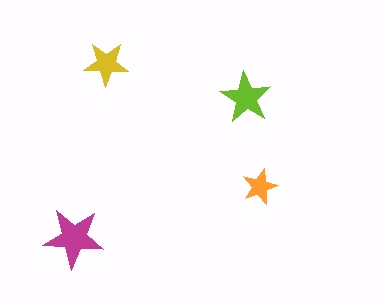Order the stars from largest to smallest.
the magenta one, the lime one, the yellow one, the orange one.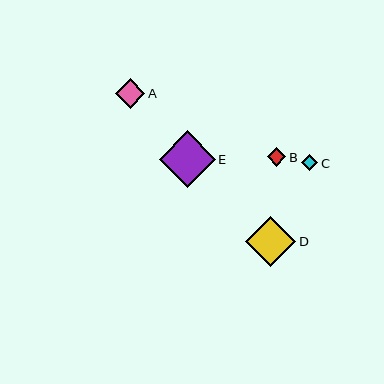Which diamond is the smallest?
Diamond C is the smallest with a size of approximately 16 pixels.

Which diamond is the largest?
Diamond E is the largest with a size of approximately 56 pixels.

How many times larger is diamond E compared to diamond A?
Diamond E is approximately 1.9 times the size of diamond A.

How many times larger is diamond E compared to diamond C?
Diamond E is approximately 3.5 times the size of diamond C.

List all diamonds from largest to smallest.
From largest to smallest: E, D, A, B, C.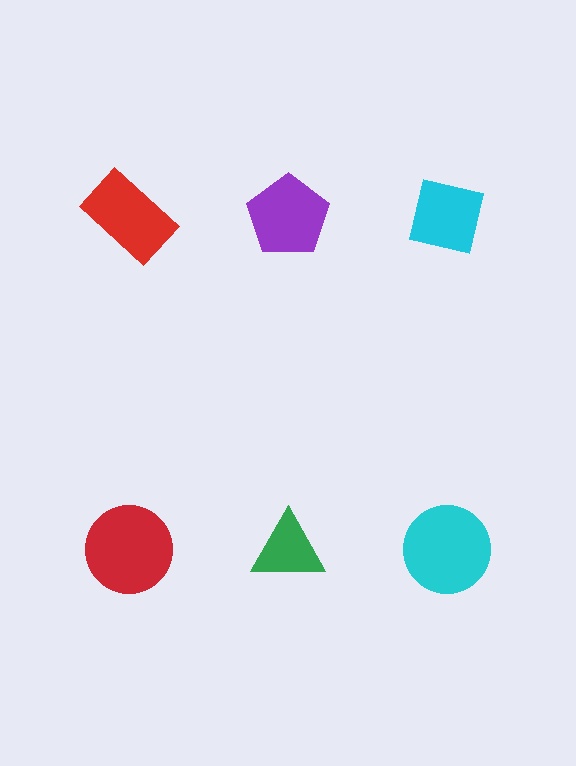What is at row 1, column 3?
A cyan square.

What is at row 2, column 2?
A green triangle.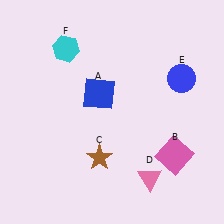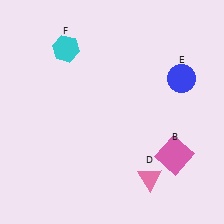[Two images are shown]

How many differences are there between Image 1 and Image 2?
There are 2 differences between the two images.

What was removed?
The blue square (A), the brown star (C) were removed in Image 2.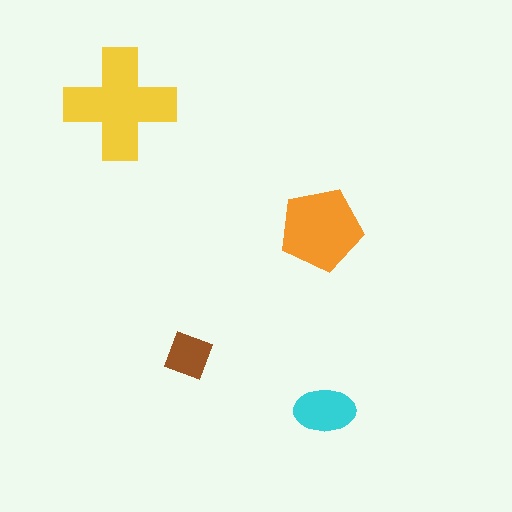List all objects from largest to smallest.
The yellow cross, the orange pentagon, the cyan ellipse, the brown square.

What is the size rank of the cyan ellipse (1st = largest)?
3rd.